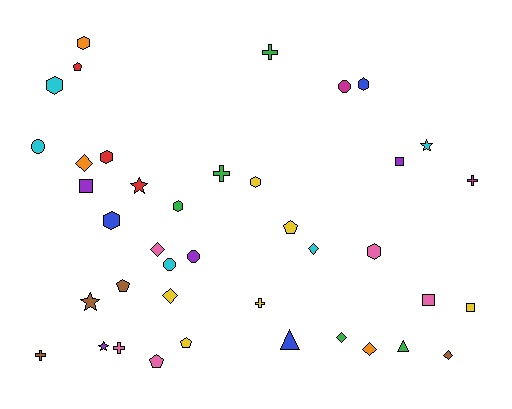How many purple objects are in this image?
There are 4 purple objects.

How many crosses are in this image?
There are 6 crosses.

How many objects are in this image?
There are 40 objects.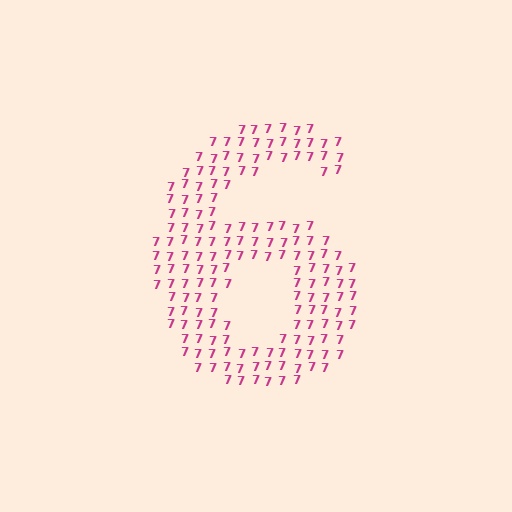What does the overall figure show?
The overall figure shows the digit 6.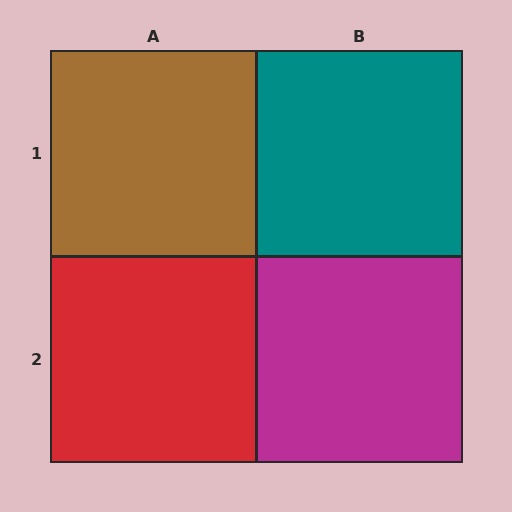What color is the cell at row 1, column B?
Teal.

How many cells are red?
1 cell is red.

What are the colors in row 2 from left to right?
Red, magenta.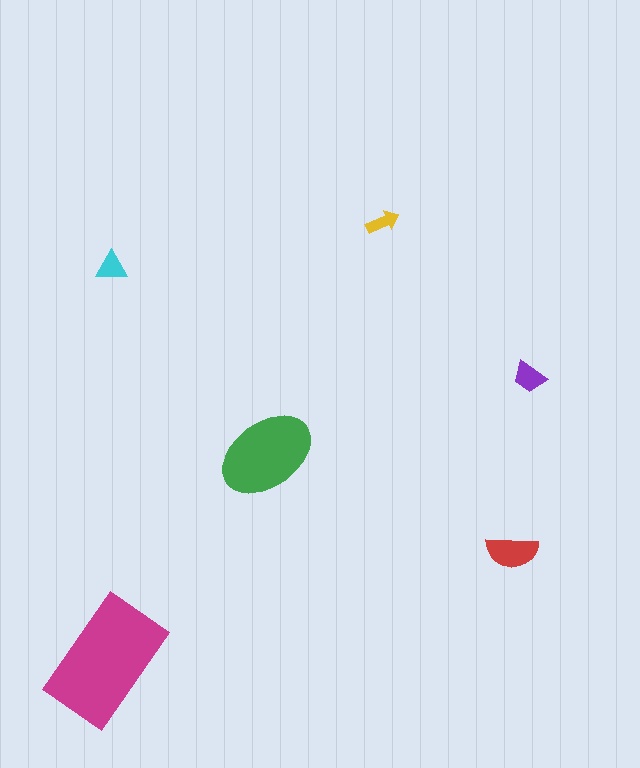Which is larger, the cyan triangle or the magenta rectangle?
The magenta rectangle.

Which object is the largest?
The magenta rectangle.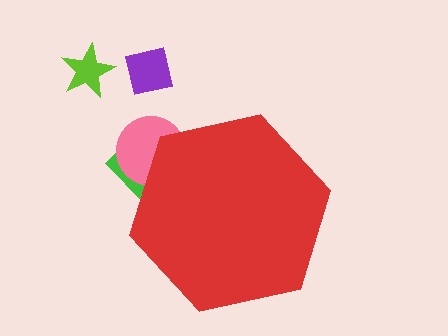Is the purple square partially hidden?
No, the purple square is fully visible.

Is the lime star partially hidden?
No, the lime star is fully visible.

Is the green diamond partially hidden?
Yes, the green diamond is partially hidden behind the red hexagon.